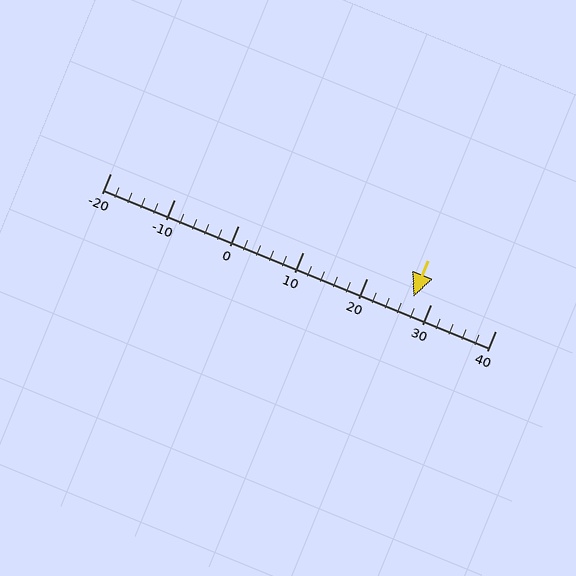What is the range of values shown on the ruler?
The ruler shows values from -20 to 40.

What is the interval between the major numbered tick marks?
The major tick marks are spaced 10 units apart.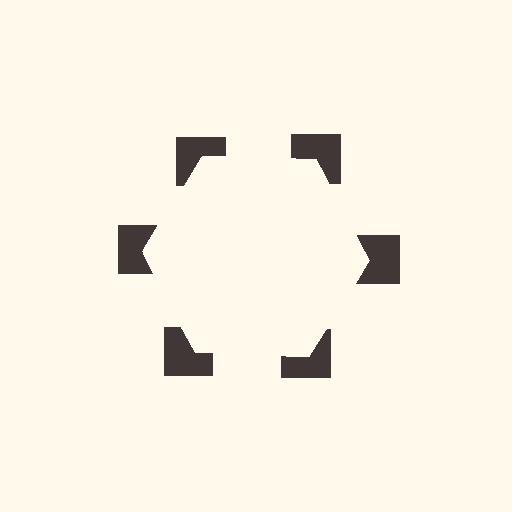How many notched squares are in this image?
There are 6 — one at each vertex of the illusory hexagon.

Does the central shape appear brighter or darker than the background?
It typically appears slightly brighter than the background, even though no actual brightness change is drawn.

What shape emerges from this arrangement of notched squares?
An illusory hexagon — its edges are inferred from the aligned wedge cuts in the notched squares, not physically drawn.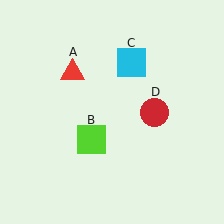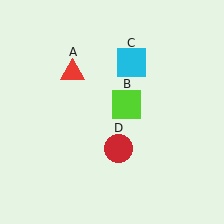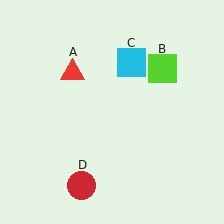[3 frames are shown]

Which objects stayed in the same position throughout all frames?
Red triangle (object A) and cyan square (object C) remained stationary.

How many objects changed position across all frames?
2 objects changed position: lime square (object B), red circle (object D).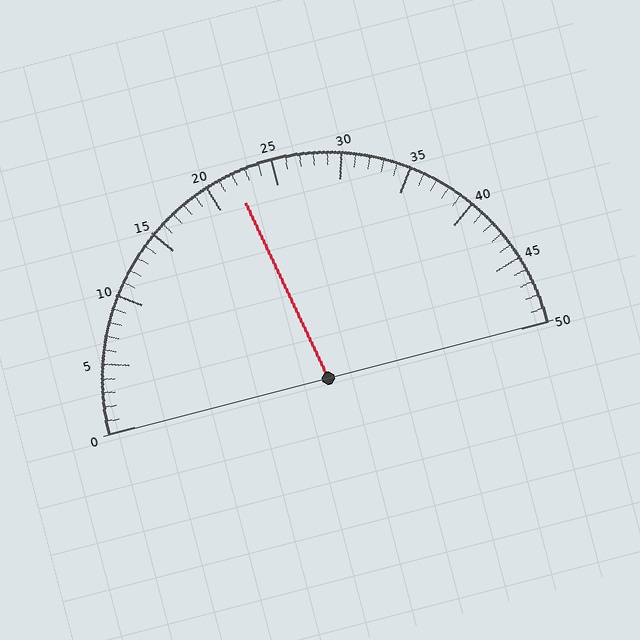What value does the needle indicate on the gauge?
The needle indicates approximately 22.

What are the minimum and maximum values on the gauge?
The gauge ranges from 0 to 50.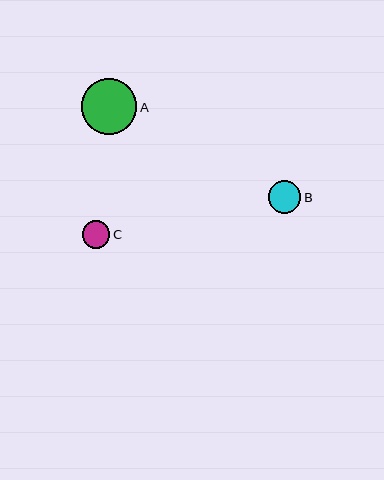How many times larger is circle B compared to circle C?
Circle B is approximately 1.2 times the size of circle C.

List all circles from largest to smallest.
From largest to smallest: A, B, C.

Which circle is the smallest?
Circle C is the smallest with a size of approximately 27 pixels.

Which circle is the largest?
Circle A is the largest with a size of approximately 55 pixels.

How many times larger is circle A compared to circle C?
Circle A is approximately 2.0 times the size of circle C.